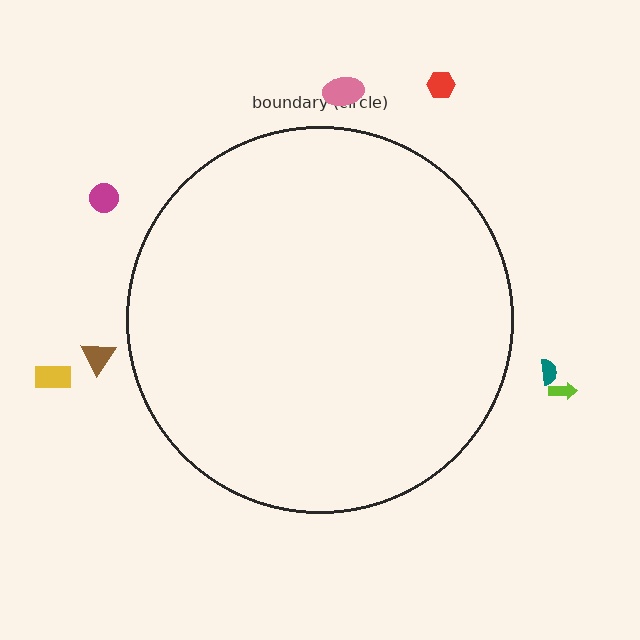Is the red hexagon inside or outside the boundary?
Outside.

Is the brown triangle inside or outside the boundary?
Outside.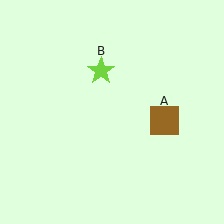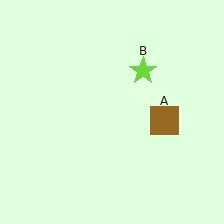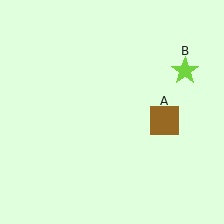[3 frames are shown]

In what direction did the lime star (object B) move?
The lime star (object B) moved right.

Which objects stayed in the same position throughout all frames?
Brown square (object A) remained stationary.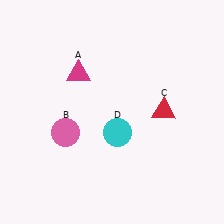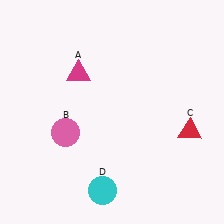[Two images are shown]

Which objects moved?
The objects that moved are: the red triangle (C), the cyan circle (D).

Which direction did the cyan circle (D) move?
The cyan circle (D) moved down.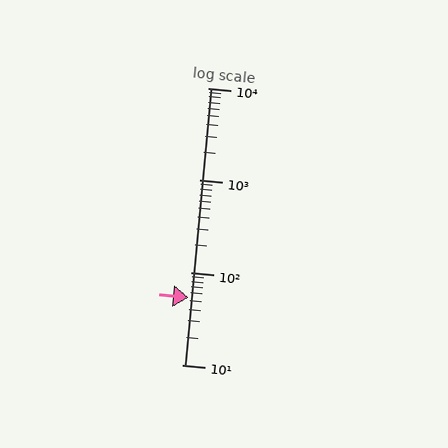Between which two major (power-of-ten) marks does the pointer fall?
The pointer is between 10 and 100.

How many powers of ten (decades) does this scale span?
The scale spans 3 decades, from 10 to 10000.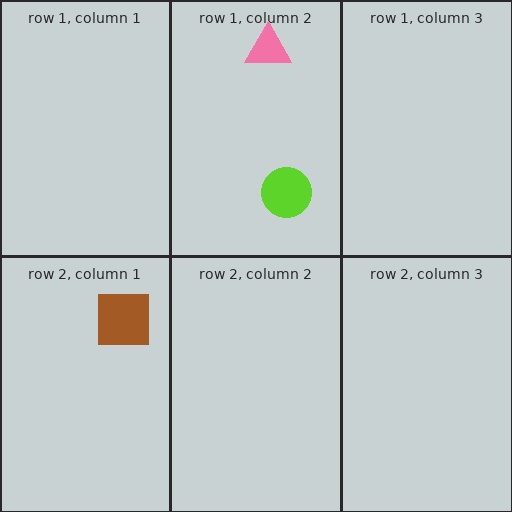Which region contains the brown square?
The row 2, column 1 region.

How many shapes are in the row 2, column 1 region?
1.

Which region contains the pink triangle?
The row 1, column 2 region.